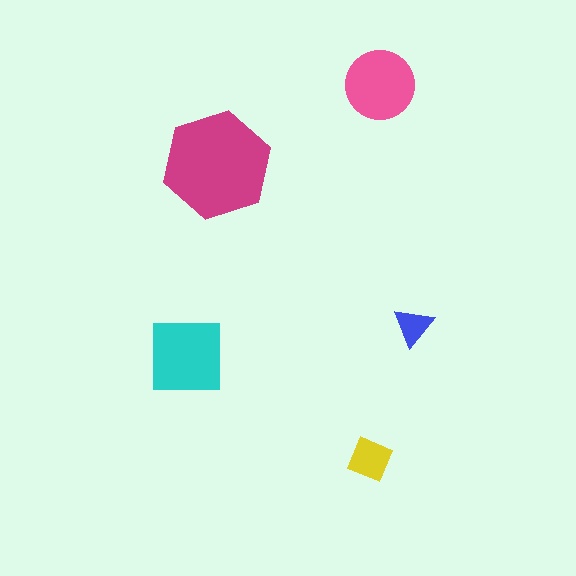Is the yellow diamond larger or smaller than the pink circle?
Smaller.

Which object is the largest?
The magenta hexagon.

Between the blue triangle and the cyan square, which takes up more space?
The cyan square.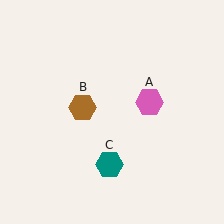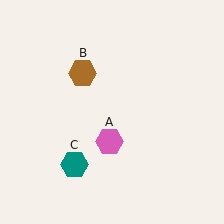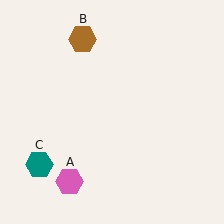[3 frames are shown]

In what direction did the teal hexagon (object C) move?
The teal hexagon (object C) moved left.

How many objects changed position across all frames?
3 objects changed position: pink hexagon (object A), brown hexagon (object B), teal hexagon (object C).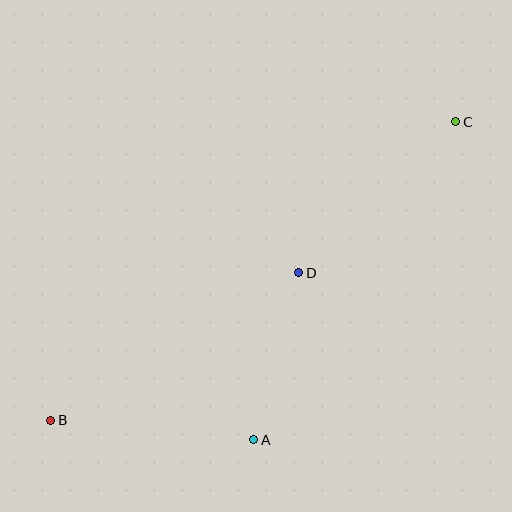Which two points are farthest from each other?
Points B and C are farthest from each other.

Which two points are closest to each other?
Points A and D are closest to each other.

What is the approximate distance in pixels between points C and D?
The distance between C and D is approximately 218 pixels.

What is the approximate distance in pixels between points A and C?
The distance between A and C is approximately 377 pixels.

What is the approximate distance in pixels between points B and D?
The distance between B and D is approximately 288 pixels.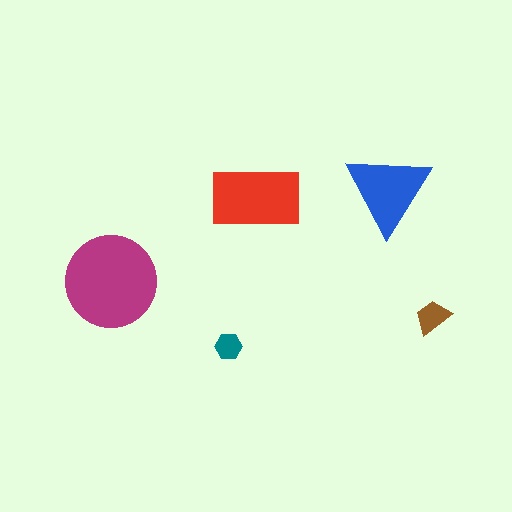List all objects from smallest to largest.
The teal hexagon, the brown trapezoid, the blue triangle, the red rectangle, the magenta circle.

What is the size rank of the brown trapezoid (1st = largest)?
4th.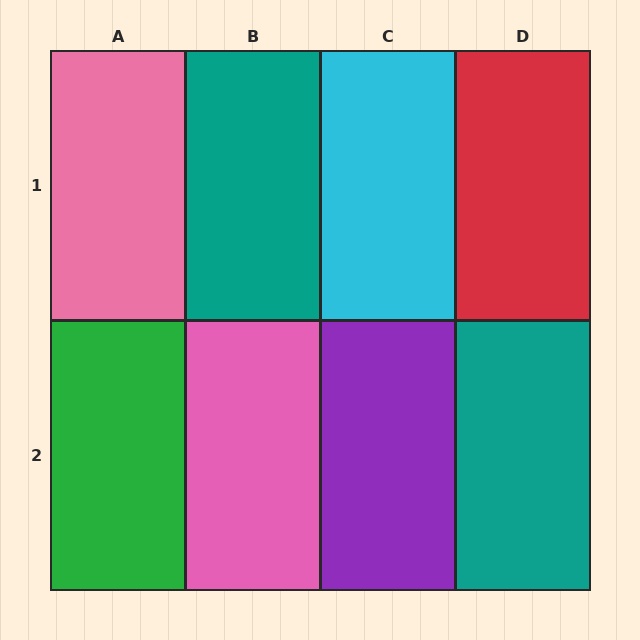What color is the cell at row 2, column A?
Green.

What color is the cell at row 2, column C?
Purple.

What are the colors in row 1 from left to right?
Pink, teal, cyan, red.